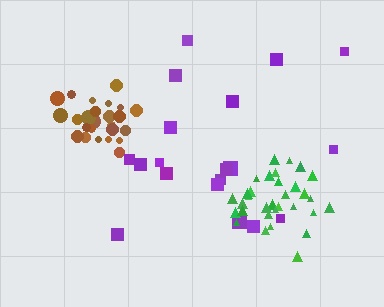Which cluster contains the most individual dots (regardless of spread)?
Green (32).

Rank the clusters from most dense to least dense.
brown, green, purple.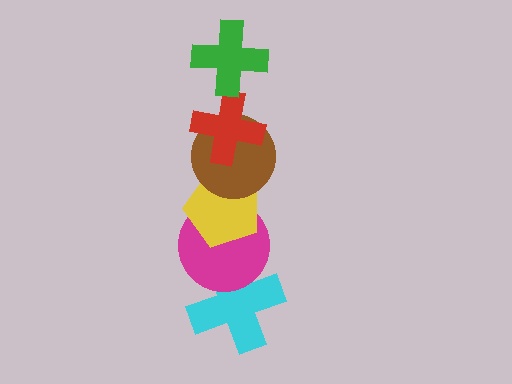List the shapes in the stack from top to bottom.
From top to bottom: the green cross, the red cross, the brown circle, the yellow pentagon, the magenta circle, the cyan cross.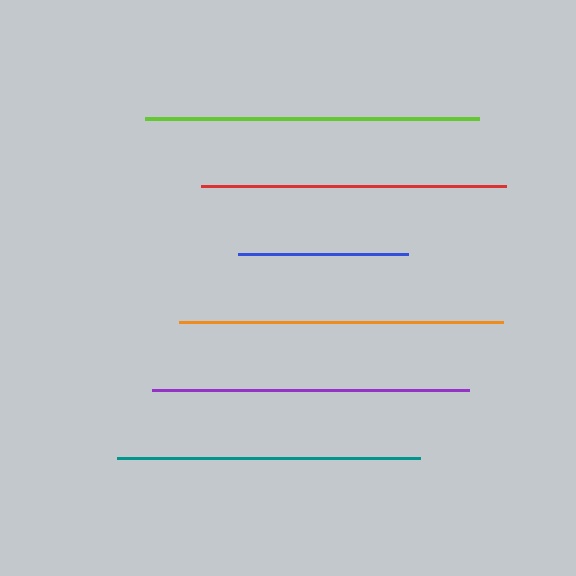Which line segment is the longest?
The lime line is the longest at approximately 334 pixels.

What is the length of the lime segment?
The lime segment is approximately 334 pixels long.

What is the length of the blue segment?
The blue segment is approximately 170 pixels long.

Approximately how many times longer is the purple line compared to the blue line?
The purple line is approximately 1.9 times the length of the blue line.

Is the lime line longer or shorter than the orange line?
The lime line is longer than the orange line.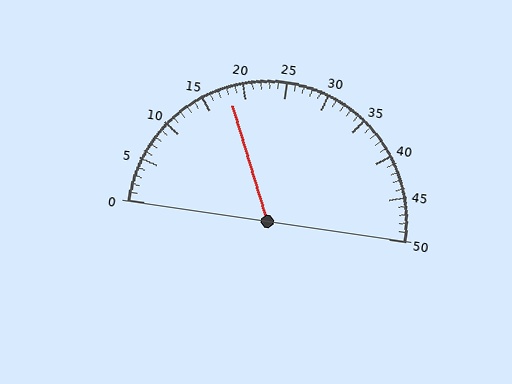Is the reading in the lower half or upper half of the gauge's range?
The reading is in the lower half of the range (0 to 50).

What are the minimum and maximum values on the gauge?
The gauge ranges from 0 to 50.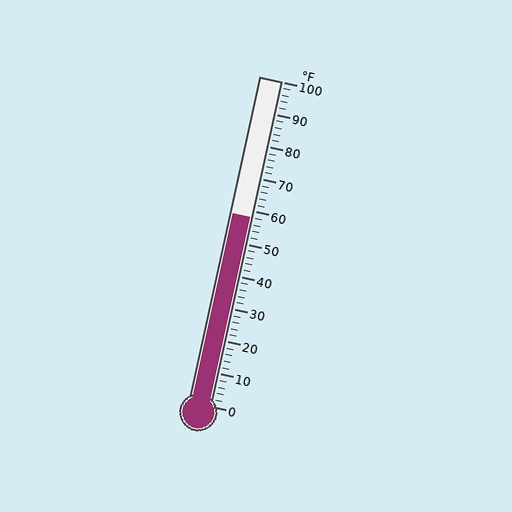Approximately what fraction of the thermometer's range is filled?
The thermometer is filled to approximately 60% of its range.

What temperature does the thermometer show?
The thermometer shows approximately 58°F.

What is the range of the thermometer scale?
The thermometer scale ranges from 0°F to 100°F.